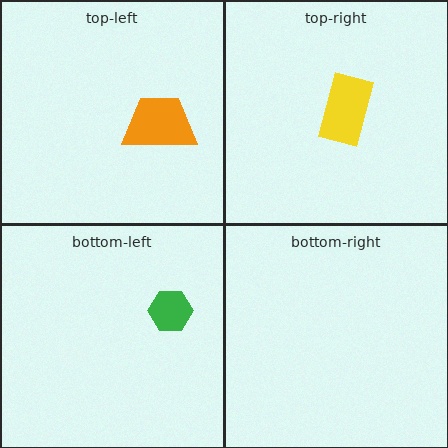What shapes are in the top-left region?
The orange trapezoid.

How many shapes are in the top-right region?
1.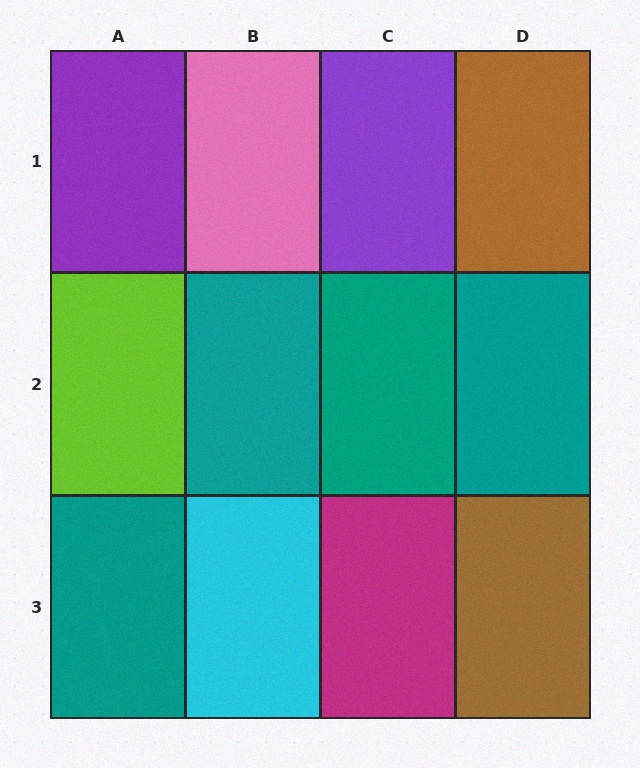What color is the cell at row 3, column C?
Magenta.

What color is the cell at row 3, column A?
Teal.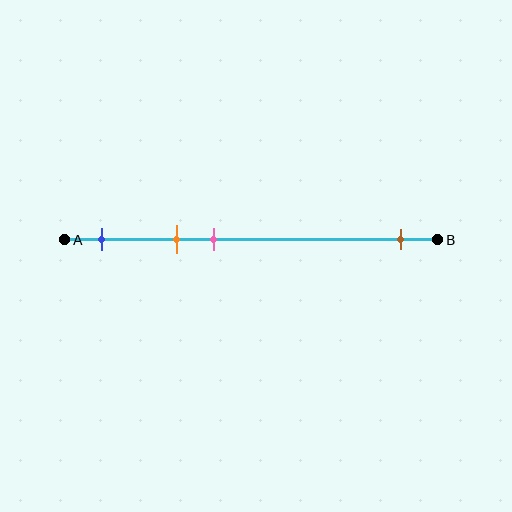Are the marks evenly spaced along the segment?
No, the marks are not evenly spaced.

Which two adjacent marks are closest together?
The orange and pink marks are the closest adjacent pair.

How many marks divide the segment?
There are 4 marks dividing the segment.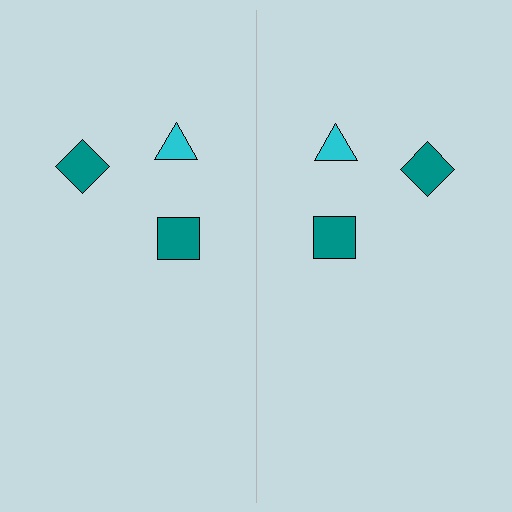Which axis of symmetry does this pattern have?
The pattern has a vertical axis of symmetry running through the center of the image.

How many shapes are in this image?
There are 6 shapes in this image.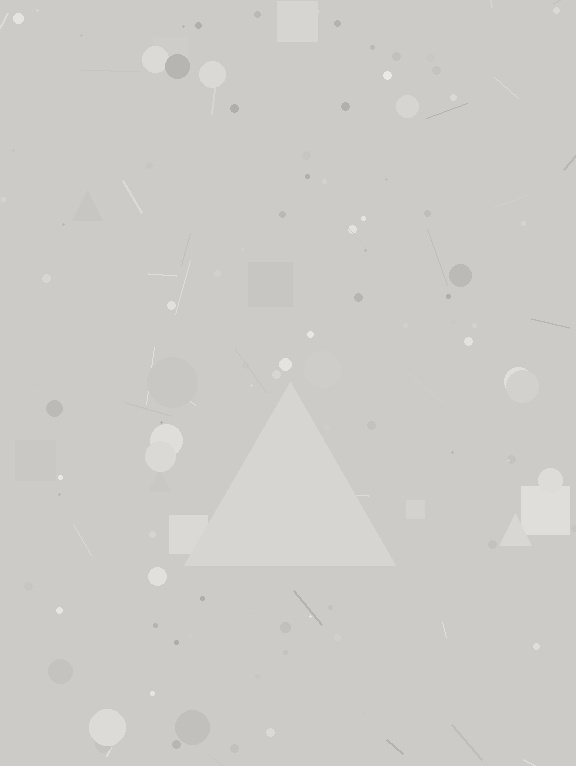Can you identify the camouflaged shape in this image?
The camouflaged shape is a triangle.